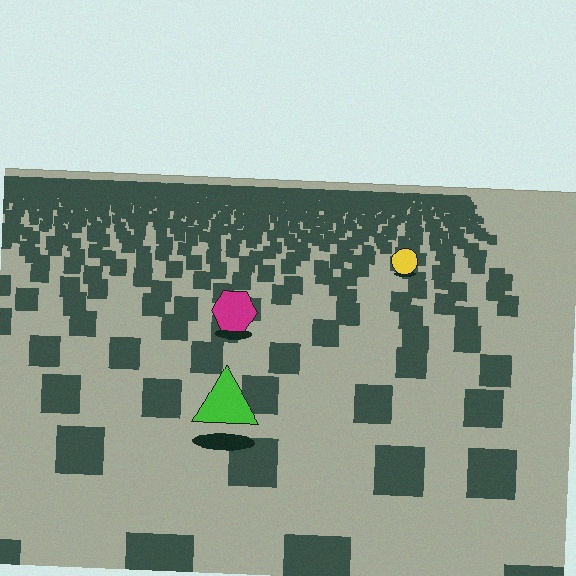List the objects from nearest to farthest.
From nearest to farthest: the green triangle, the magenta hexagon, the yellow circle.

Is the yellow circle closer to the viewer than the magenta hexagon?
No. The magenta hexagon is closer — you can tell from the texture gradient: the ground texture is coarser near it.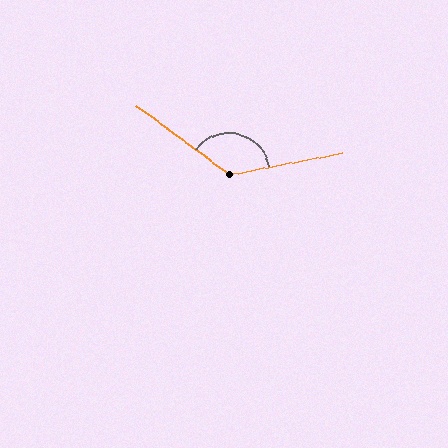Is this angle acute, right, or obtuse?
It is obtuse.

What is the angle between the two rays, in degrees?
Approximately 132 degrees.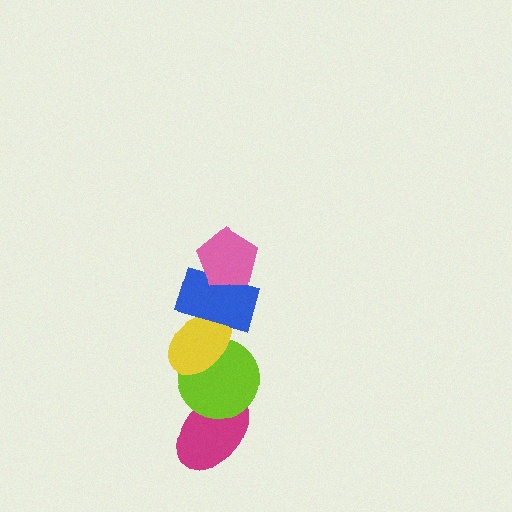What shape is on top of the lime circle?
The yellow ellipse is on top of the lime circle.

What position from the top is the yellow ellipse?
The yellow ellipse is 3rd from the top.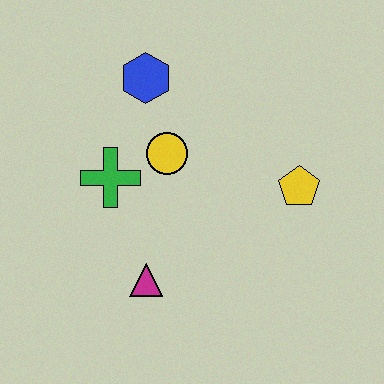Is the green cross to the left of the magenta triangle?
Yes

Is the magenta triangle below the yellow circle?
Yes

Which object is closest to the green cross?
The yellow circle is closest to the green cross.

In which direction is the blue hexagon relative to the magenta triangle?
The blue hexagon is above the magenta triangle.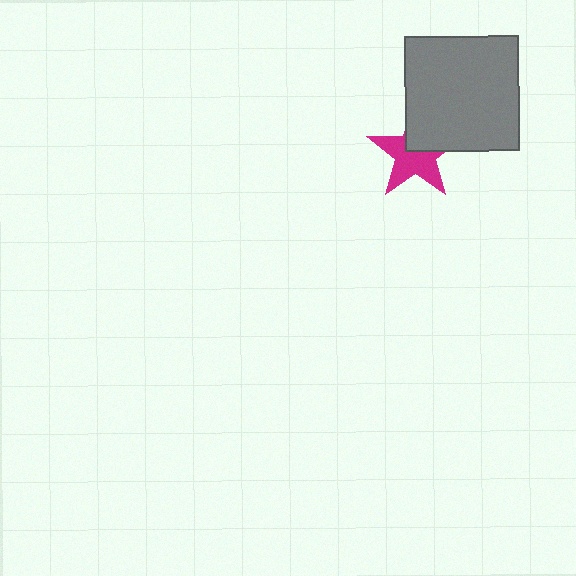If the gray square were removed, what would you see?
You would see the complete magenta star.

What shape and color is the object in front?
The object in front is a gray square.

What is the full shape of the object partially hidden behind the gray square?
The partially hidden object is a magenta star.